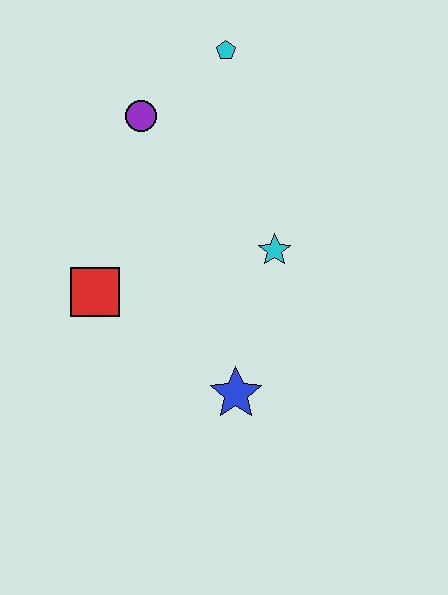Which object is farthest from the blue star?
The cyan pentagon is farthest from the blue star.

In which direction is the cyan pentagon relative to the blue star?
The cyan pentagon is above the blue star.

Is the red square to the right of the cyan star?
No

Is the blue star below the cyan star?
Yes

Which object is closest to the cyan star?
The blue star is closest to the cyan star.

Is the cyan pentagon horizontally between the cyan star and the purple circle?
Yes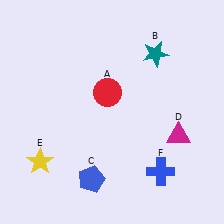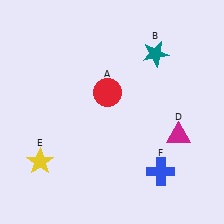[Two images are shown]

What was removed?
The blue pentagon (C) was removed in Image 2.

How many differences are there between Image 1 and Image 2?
There is 1 difference between the two images.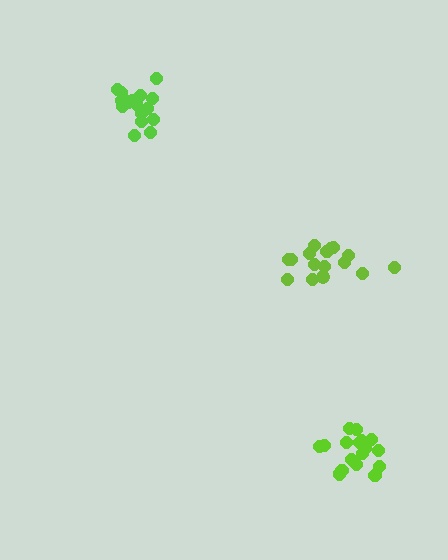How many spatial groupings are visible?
There are 3 spatial groupings.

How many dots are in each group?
Group 1: 17 dots, Group 2: 16 dots, Group 3: 18 dots (51 total).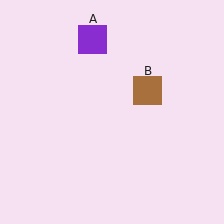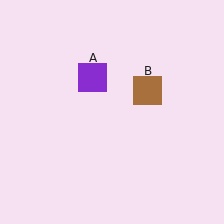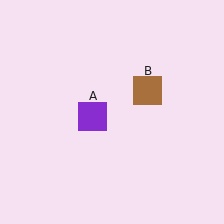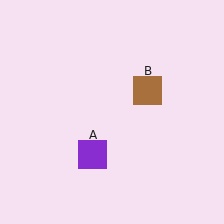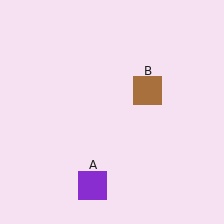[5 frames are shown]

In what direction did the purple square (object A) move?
The purple square (object A) moved down.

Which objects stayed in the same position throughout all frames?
Brown square (object B) remained stationary.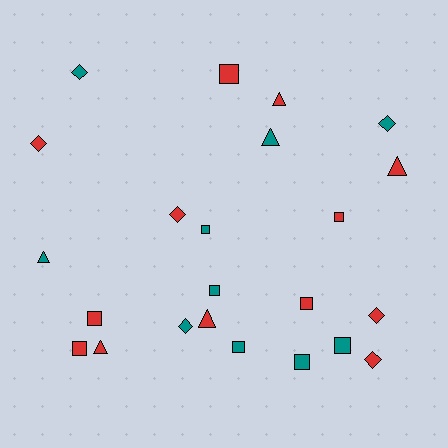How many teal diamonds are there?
There are 3 teal diamonds.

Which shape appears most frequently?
Square, with 10 objects.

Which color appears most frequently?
Red, with 13 objects.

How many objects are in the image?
There are 23 objects.